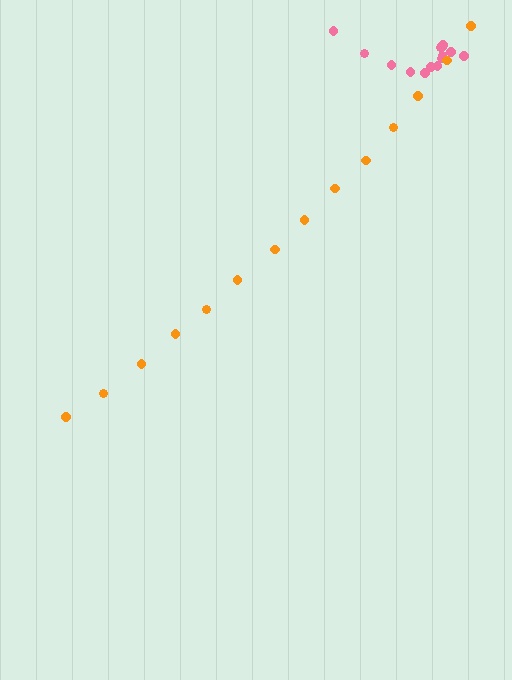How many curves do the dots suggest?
There are 2 distinct paths.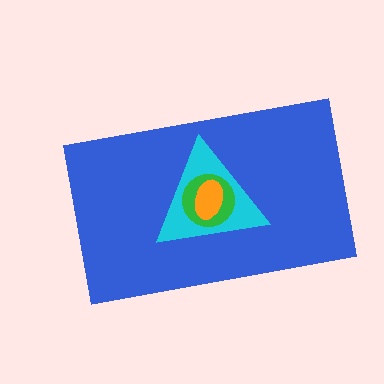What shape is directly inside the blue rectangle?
The cyan triangle.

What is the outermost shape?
The blue rectangle.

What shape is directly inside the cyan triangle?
The green circle.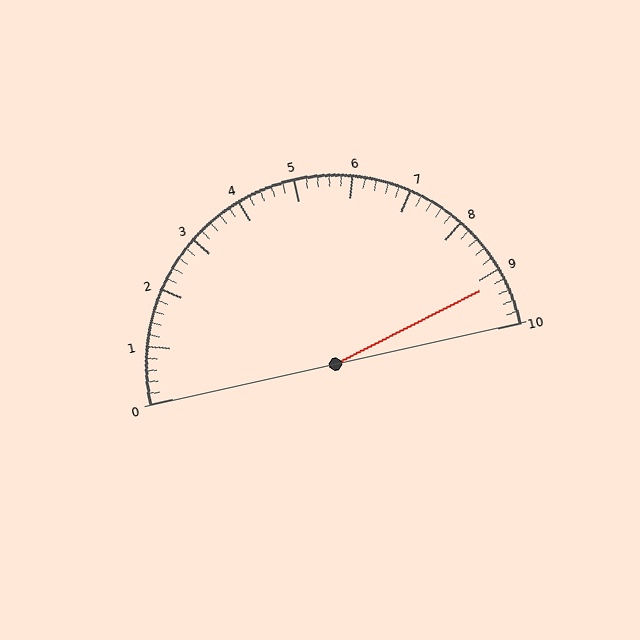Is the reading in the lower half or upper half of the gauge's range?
The reading is in the upper half of the range (0 to 10).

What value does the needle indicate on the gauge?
The needle indicates approximately 9.2.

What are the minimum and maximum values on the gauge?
The gauge ranges from 0 to 10.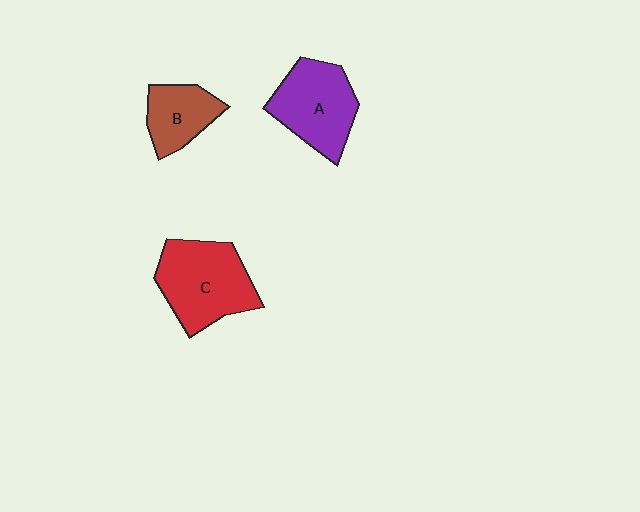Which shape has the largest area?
Shape C (red).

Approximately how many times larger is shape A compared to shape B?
Approximately 1.5 times.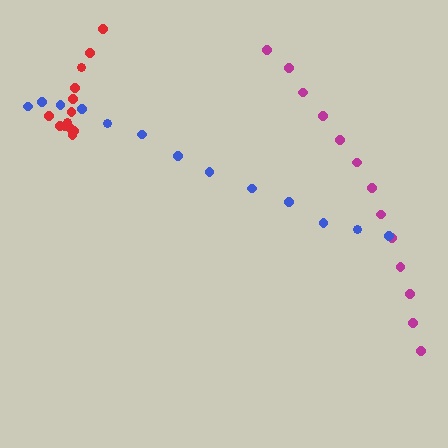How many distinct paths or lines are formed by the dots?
There are 3 distinct paths.